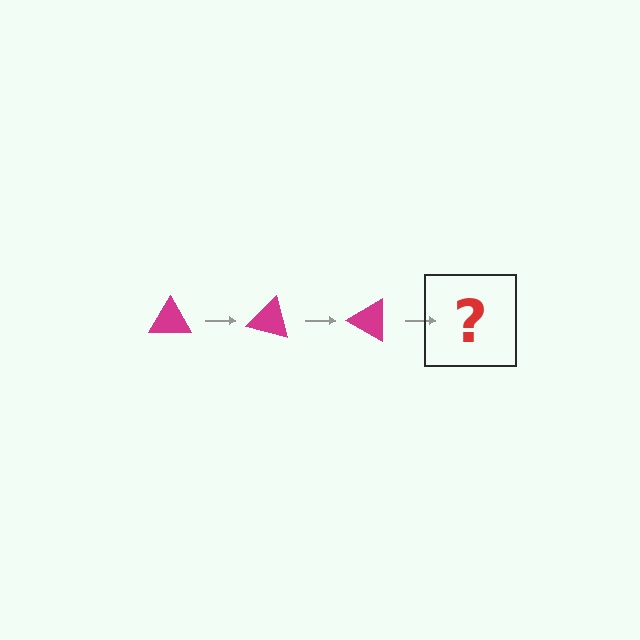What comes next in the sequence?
The next element should be a magenta triangle rotated 45 degrees.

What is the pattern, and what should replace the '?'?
The pattern is that the triangle rotates 15 degrees each step. The '?' should be a magenta triangle rotated 45 degrees.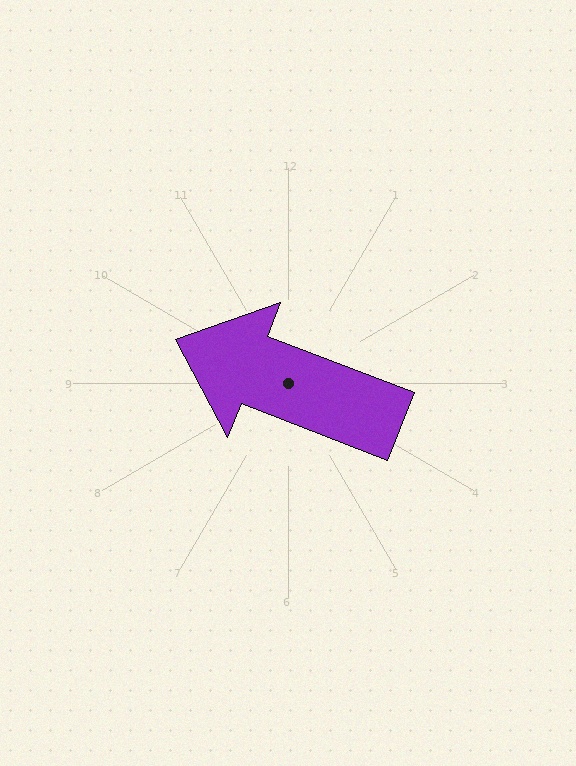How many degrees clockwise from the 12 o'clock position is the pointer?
Approximately 291 degrees.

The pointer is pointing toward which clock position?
Roughly 10 o'clock.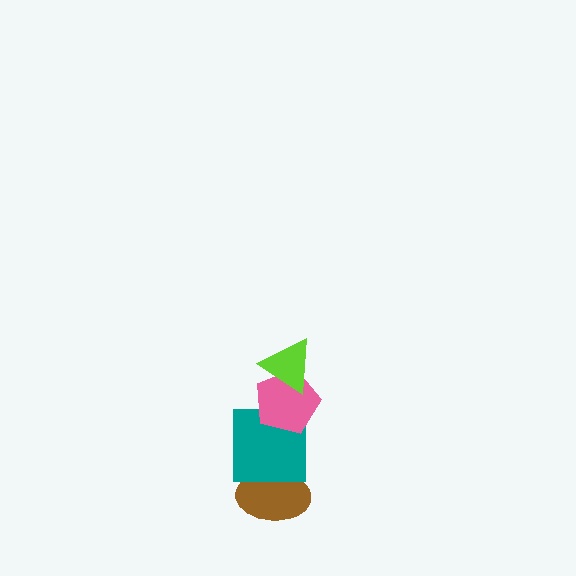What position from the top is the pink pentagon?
The pink pentagon is 2nd from the top.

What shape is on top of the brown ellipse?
The teal square is on top of the brown ellipse.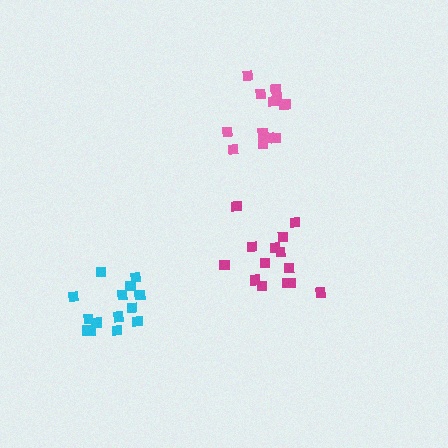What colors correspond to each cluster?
The clusters are colored: cyan, pink, magenta.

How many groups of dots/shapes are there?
There are 3 groups.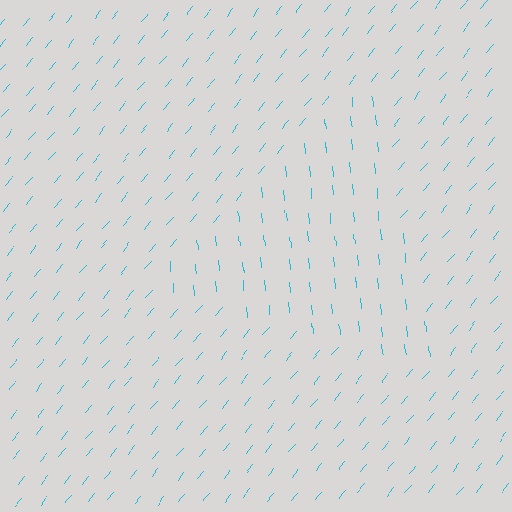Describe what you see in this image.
The image is filled with small cyan line segments. A triangle region in the image has lines oriented differently from the surrounding lines, creating a visible texture boundary.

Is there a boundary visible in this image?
Yes, there is a texture boundary formed by a change in line orientation.